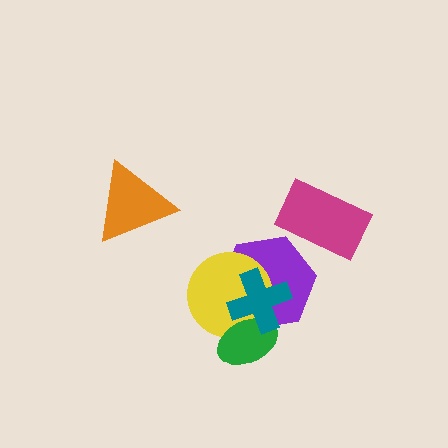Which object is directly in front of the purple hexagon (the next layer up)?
The yellow circle is directly in front of the purple hexagon.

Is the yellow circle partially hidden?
Yes, it is partially covered by another shape.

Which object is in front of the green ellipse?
The teal cross is in front of the green ellipse.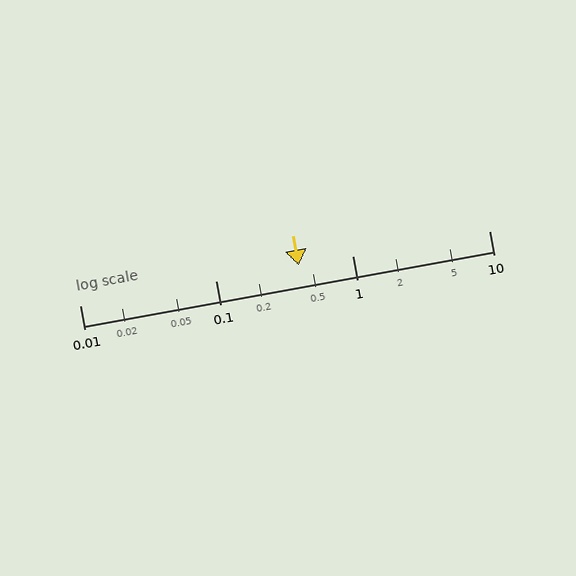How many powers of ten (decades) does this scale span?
The scale spans 3 decades, from 0.01 to 10.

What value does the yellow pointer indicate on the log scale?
The pointer indicates approximately 0.4.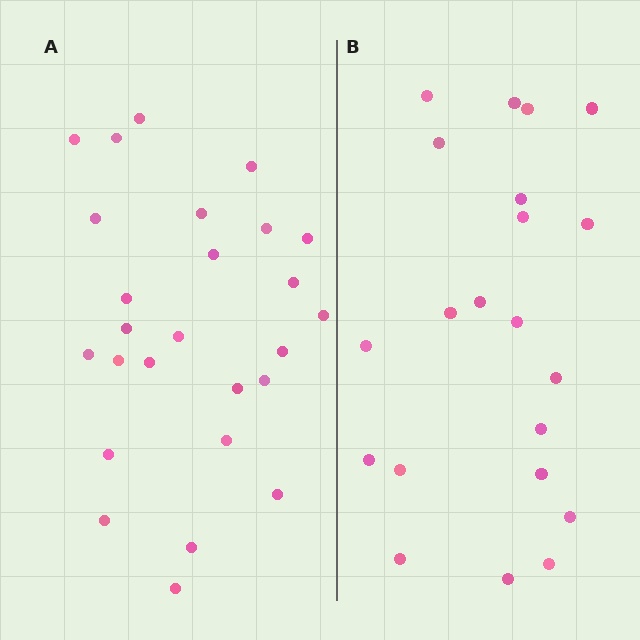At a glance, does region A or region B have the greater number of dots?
Region A (the left region) has more dots.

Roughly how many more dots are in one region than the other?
Region A has about 5 more dots than region B.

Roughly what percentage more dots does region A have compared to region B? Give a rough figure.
About 25% more.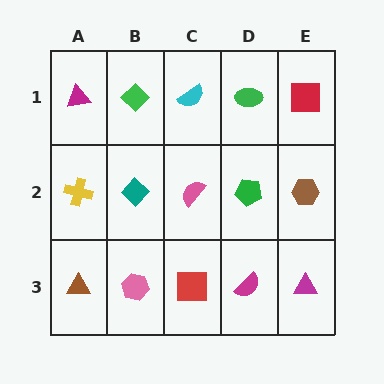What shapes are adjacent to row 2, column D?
A green ellipse (row 1, column D), a magenta semicircle (row 3, column D), a pink semicircle (row 2, column C), a brown hexagon (row 2, column E).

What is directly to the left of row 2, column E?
A green pentagon.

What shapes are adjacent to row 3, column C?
A pink semicircle (row 2, column C), a pink hexagon (row 3, column B), a magenta semicircle (row 3, column D).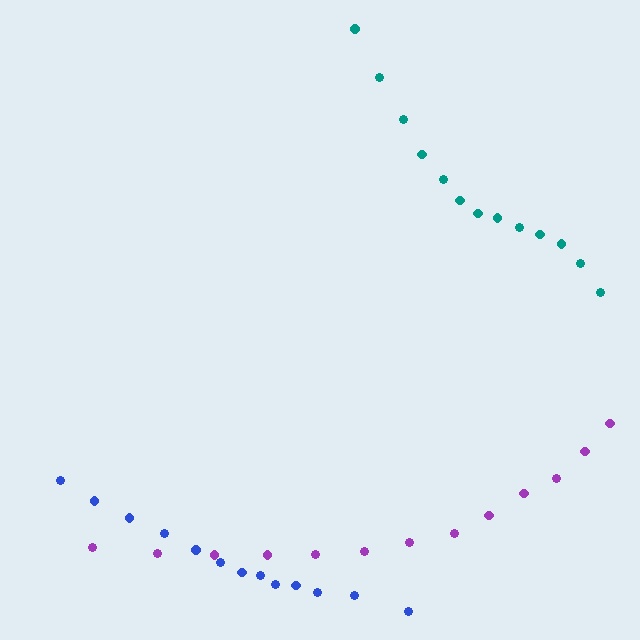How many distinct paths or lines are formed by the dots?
There are 3 distinct paths.